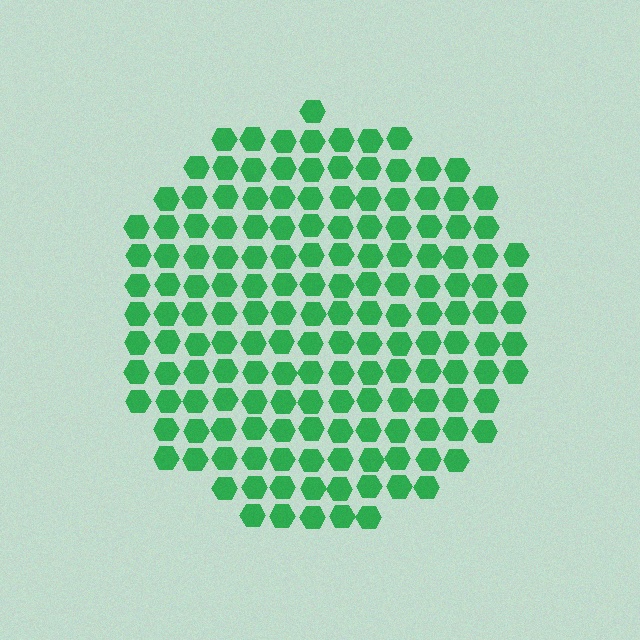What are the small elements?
The small elements are hexagons.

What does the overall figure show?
The overall figure shows a circle.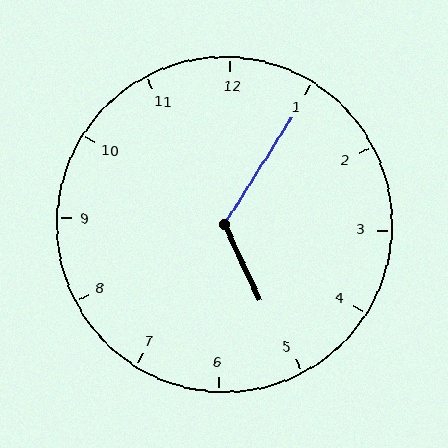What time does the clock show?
5:05.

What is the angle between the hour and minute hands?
Approximately 122 degrees.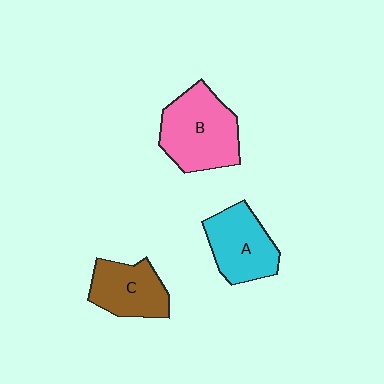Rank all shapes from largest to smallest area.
From largest to smallest: B (pink), A (cyan), C (brown).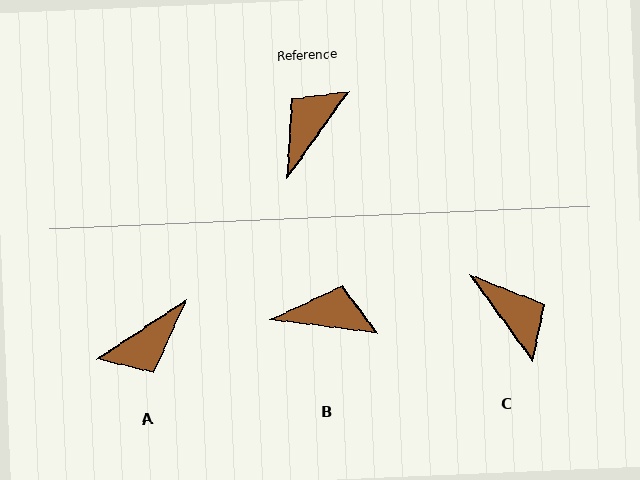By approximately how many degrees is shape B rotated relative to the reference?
Approximately 62 degrees clockwise.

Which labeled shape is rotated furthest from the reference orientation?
A, about 159 degrees away.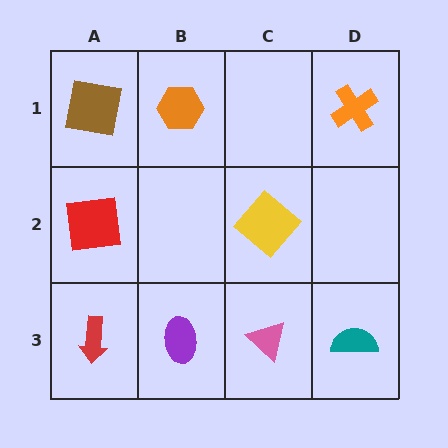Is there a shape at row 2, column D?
No, that cell is empty.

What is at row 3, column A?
A red arrow.